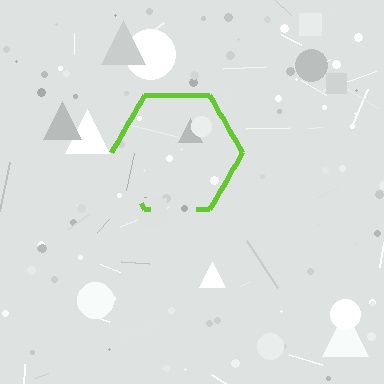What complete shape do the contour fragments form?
The contour fragments form a hexagon.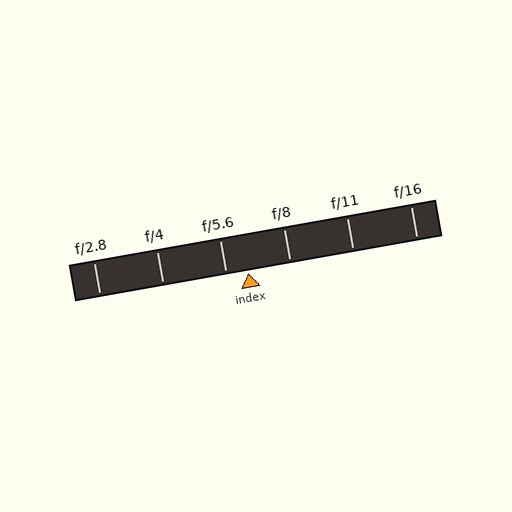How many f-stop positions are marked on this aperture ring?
There are 6 f-stop positions marked.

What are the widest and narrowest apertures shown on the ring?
The widest aperture shown is f/2.8 and the narrowest is f/16.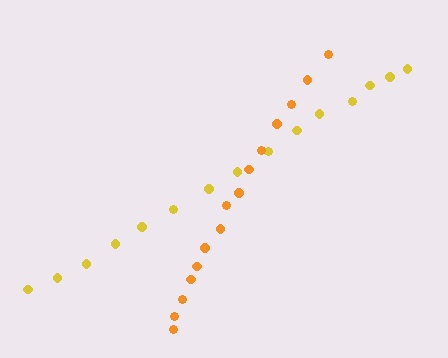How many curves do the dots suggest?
There are 2 distinct paths.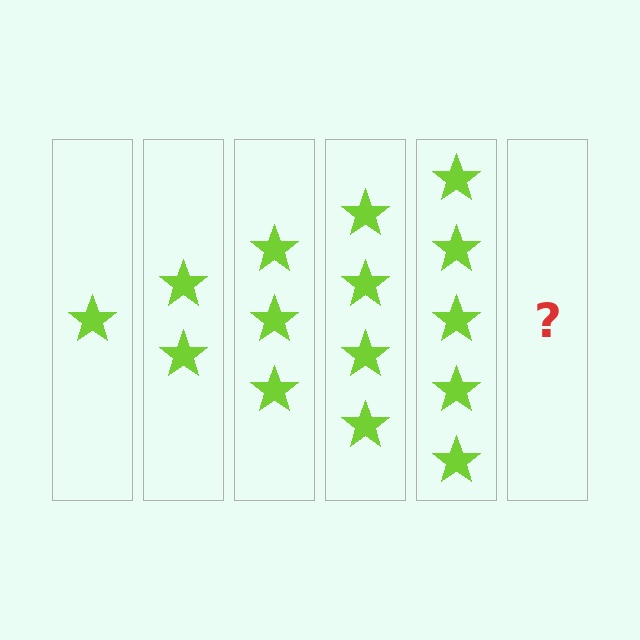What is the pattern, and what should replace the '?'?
The pattern is that each step adds one more star. The '?' should be 6 stars.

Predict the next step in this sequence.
The next step is 6 stars.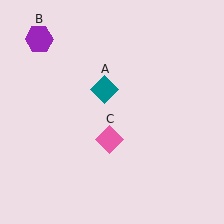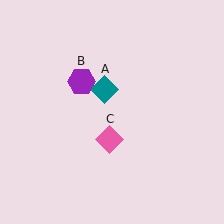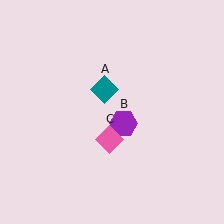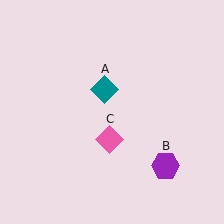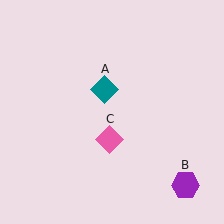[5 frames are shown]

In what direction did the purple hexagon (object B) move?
The purple hexagon (object B) moved down and to the right.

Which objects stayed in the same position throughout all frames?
Teal diamond (object A) and pink diamond (object C) remained stationary.